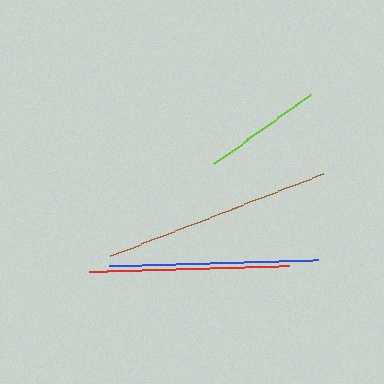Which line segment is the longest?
The brown line is the longest at approximately 228 pixels.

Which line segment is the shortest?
The lime line is the shortest at approximately 119 pixels.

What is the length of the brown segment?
The brown segment is approximately 228 pixels long.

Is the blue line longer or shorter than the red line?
The blue line is longer than the red line.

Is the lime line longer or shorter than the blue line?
The blue line is longer than the lime line.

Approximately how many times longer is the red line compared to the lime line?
The red line is approximately 1.7 times the length of the lime line.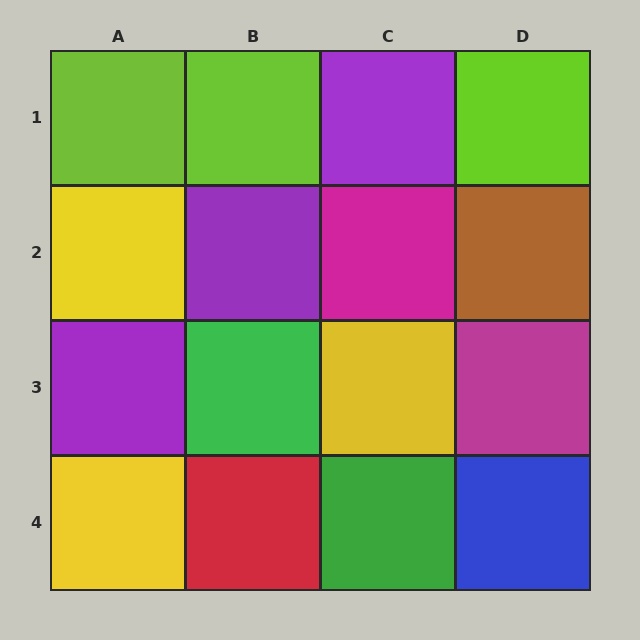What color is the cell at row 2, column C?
Magenta.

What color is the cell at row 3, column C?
Yellow.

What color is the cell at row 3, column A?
Purple.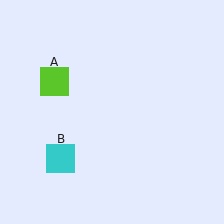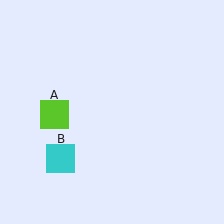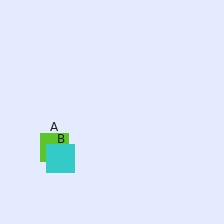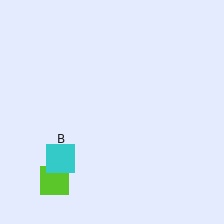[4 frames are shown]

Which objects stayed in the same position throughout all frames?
Cyan square (object B) remained stationary.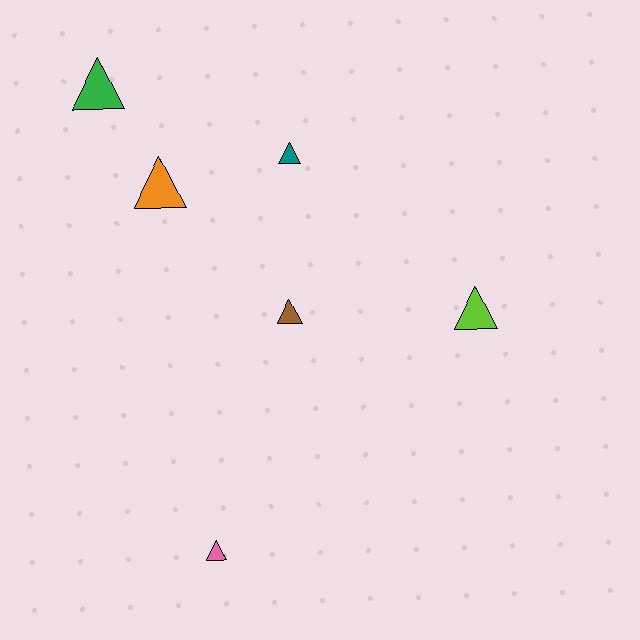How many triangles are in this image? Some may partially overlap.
There are 6 triangles.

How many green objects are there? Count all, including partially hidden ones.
There is 1 green object.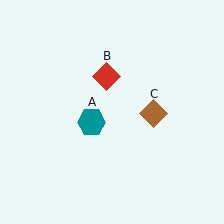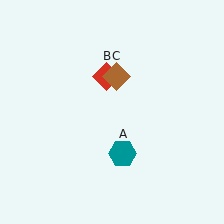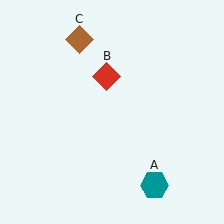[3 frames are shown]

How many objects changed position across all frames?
2 objects changed position: teal hexagon (object A), brown diamond (object C).